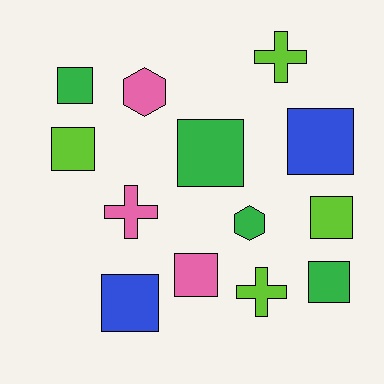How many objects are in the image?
There are 13 objects.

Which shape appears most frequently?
Square, with 8 objects.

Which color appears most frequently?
Green, with 4 objects.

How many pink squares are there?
There is 1 pink square.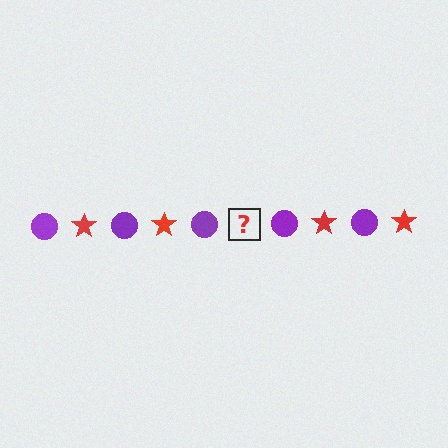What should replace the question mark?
The question mark should be replaced with a red star.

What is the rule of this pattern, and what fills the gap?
The rule is that the pattern alternates between purple circle and red star. The gap should be filled with a red star.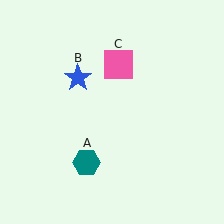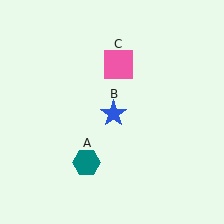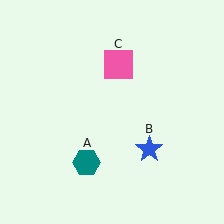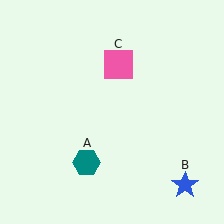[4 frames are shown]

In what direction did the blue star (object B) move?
The blue star (object B) moved down and to the right.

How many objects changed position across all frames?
1 object changed position: blue star (object B).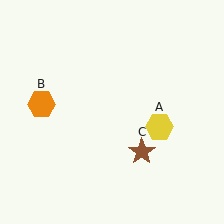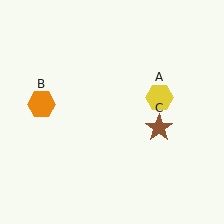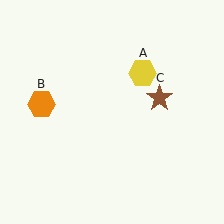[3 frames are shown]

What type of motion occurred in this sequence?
The yellow hexagon (object A), brown star (object C) rotated counterclockwise around the center of the scene.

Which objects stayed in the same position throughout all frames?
Orange hexagon (object B) remained stationary.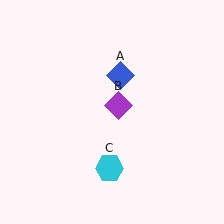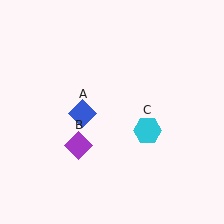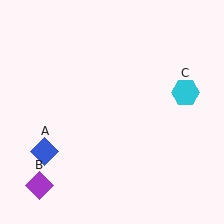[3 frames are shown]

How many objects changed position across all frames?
3 objects changed position: blue diamond (object A), purple diamond (object B), cyan hexagon (object C).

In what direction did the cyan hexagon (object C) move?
The cyan hexagon (object C) moved up and to the right.